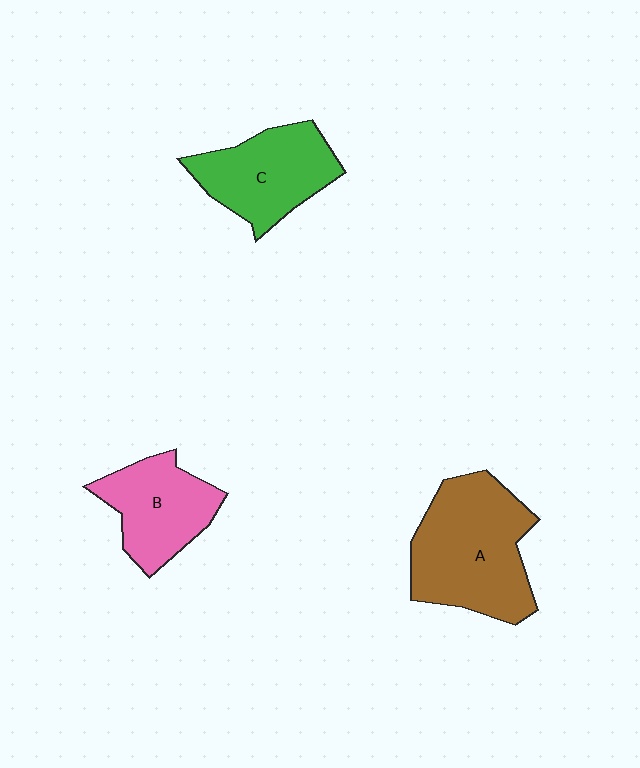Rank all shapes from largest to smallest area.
From largest to smallest: A (brown), C (green), B (pink).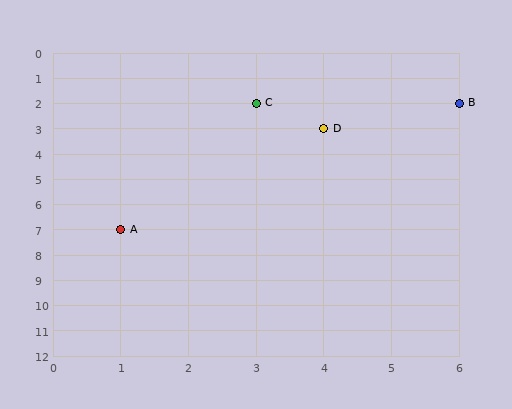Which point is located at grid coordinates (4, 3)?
Point D is at (4, 3).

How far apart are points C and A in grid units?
Points C and A are 2 columns and 5 rows apart (about 5.4 grid units diagonally).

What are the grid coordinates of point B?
Point B is at grid coordinates (6, 2).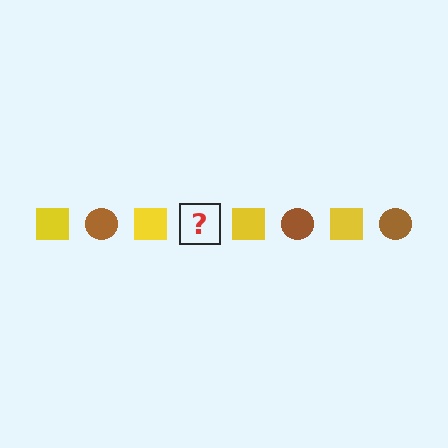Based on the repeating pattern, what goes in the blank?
The blank should be a brown circle.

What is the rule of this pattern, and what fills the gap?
The rule is that the pattern alternates between yellow square and brown circle. The gap should be filled with a brown circle.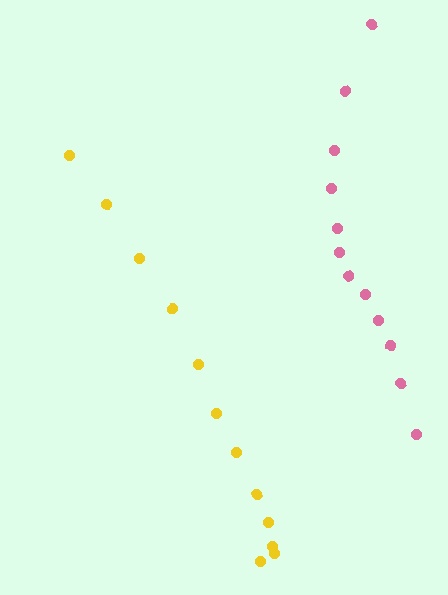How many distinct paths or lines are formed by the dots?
There are 2 distinct paths.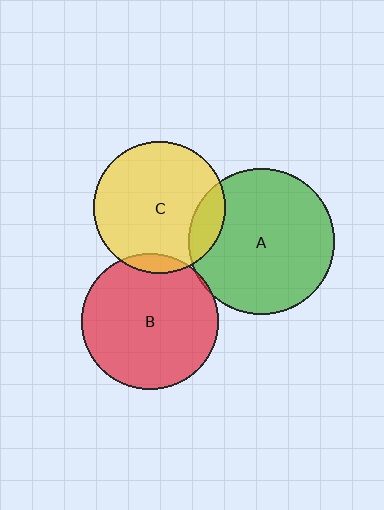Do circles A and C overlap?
Yes.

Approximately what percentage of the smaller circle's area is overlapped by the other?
Approximately 15%.